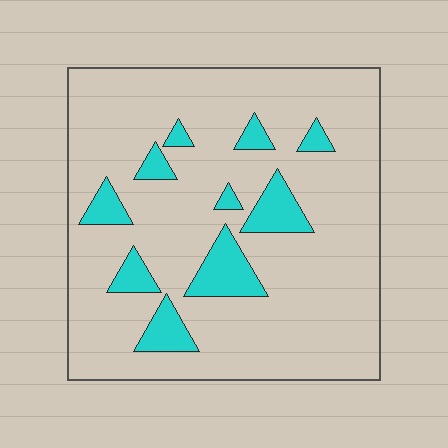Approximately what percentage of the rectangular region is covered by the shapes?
Approximately 15%.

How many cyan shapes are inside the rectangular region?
10.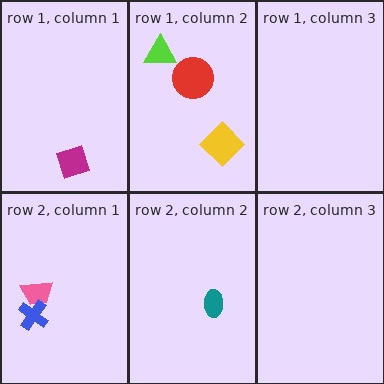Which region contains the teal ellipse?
The row 2, column 2 region.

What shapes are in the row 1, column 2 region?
The red circle, the yellow diamond, the lime triangle.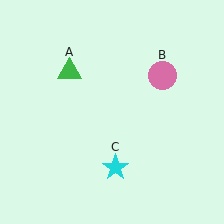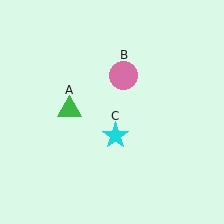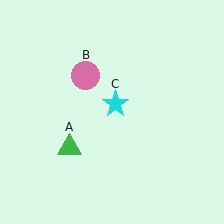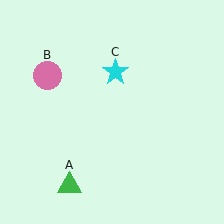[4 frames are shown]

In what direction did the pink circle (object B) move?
The pink circle (object B) moved left.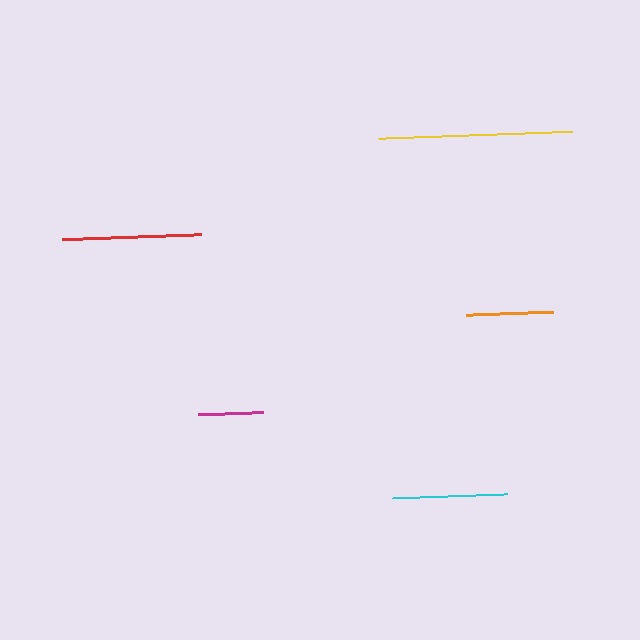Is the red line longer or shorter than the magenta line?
The red line is longer than the magenta line.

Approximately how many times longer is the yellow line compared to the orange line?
The yellow line is approximately 2.2 times the length of the orange line.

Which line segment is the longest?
The yellow line is the longest at approximately 194 pixels.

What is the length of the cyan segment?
The cyan segment is approximately 115 pixels long.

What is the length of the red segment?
The red segment is approximately 138 pixels long.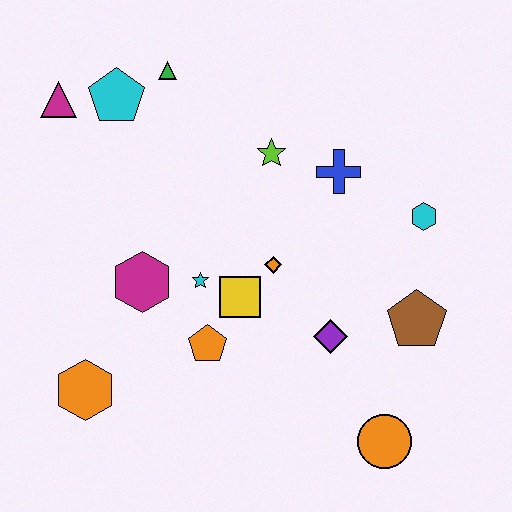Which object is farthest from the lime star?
The orange circle is farthest from the lime star.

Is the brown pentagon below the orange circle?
No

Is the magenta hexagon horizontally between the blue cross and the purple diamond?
No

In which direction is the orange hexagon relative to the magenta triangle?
The orange hexagon is below the magenta triangle.